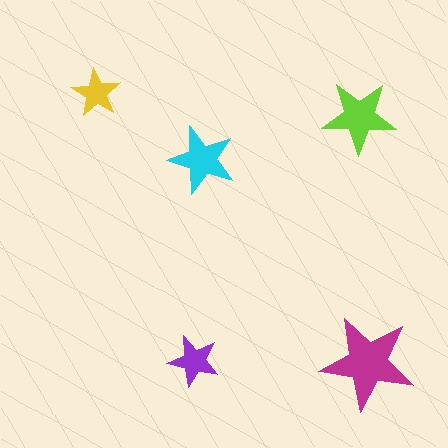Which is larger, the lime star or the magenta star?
The magenta one.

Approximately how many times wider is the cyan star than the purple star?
About 1.5 times wider.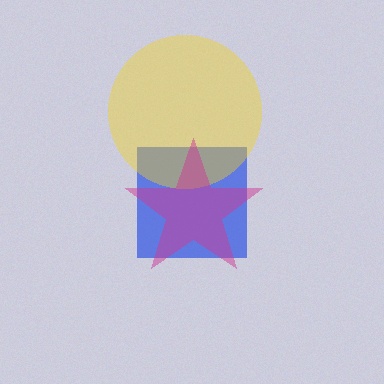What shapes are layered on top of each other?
The layered shapes are: a blue square, a yellow circle, a magenta star.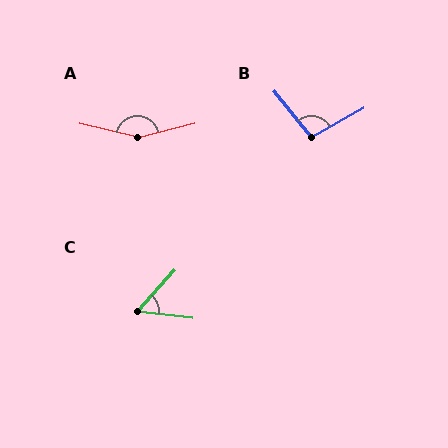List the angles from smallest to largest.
C (55°), B (99°), A (153°).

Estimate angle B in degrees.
Approximately 99 degrees.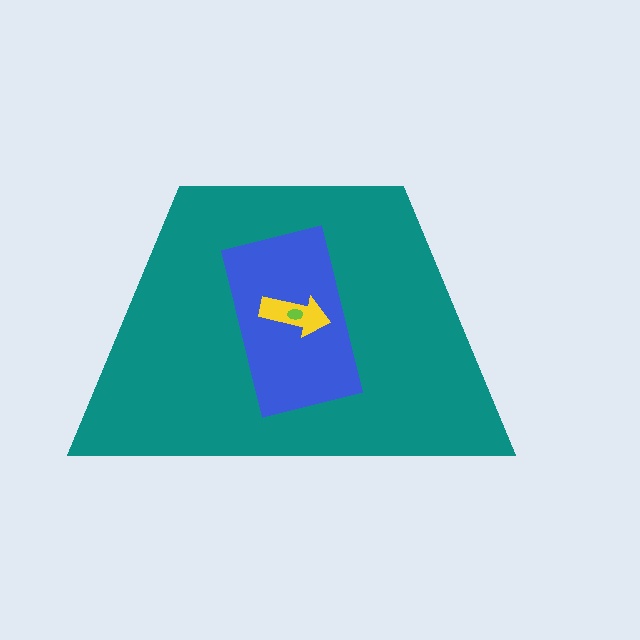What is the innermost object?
The lime ellipse.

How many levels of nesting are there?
4.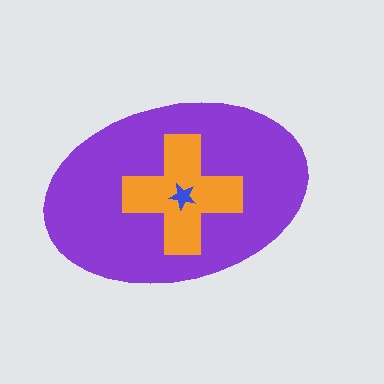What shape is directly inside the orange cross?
The blue star.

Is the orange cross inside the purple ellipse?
Yes.